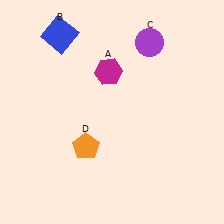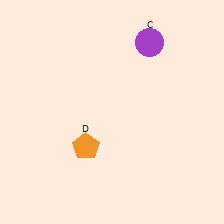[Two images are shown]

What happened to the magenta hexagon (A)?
The magenta hexagon (A) was removed in Image 2. It was in the top-left area of Image 1.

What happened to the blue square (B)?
The blue square (B) was removed in Image 2. It was in the top-left area of Image 1.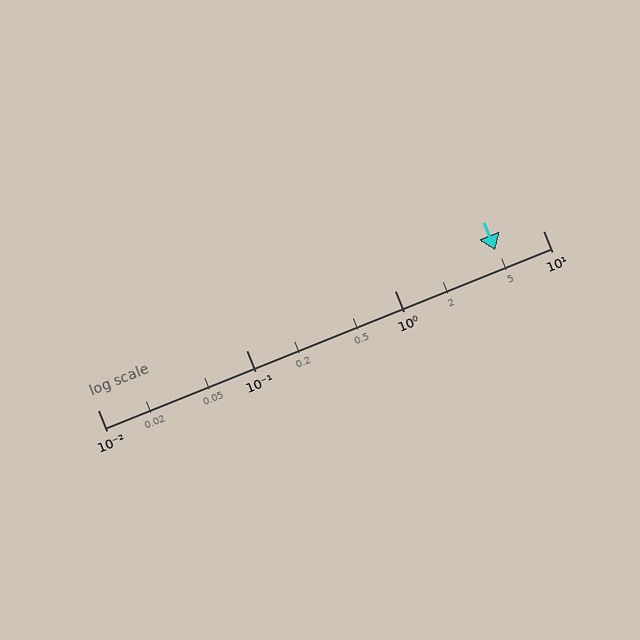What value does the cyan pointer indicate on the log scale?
The pointer indicates approximately 4.8.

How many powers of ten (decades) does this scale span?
The scale spans 3 decades, from 0.01 to 10.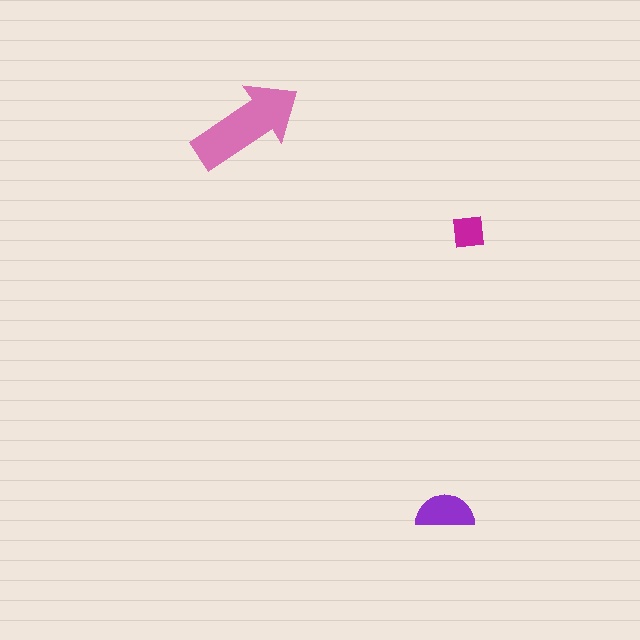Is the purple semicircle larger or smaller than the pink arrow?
Smaller.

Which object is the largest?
The pink arrow.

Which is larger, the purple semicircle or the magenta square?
The purple semicircle.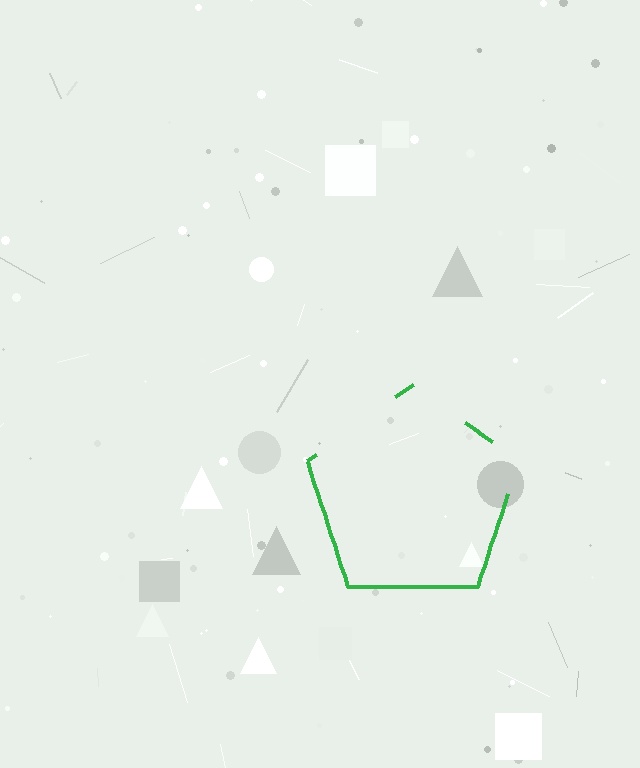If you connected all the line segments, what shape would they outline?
They would outline a pentagon.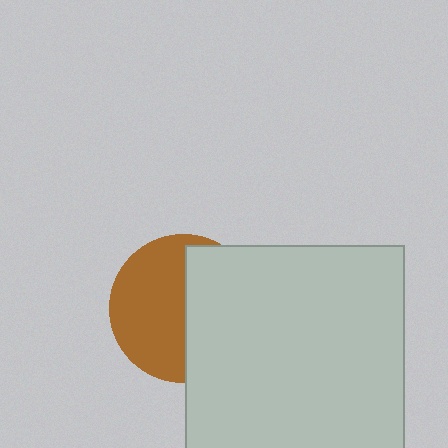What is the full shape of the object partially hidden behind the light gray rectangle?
The partially hidden object is a brown circle.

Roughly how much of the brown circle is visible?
About half of it is visible (roughly 53%).